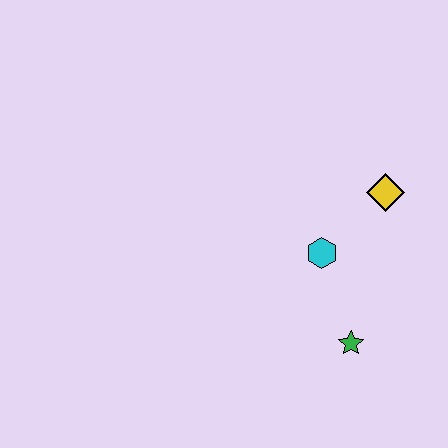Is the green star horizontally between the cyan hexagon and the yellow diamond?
Yes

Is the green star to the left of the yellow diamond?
Yes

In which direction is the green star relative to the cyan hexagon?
The green star is below the cyan hexagon.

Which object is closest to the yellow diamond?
The cyan hexagon is closest to the yellow diamond.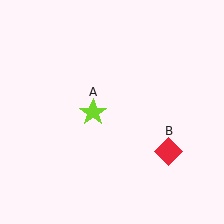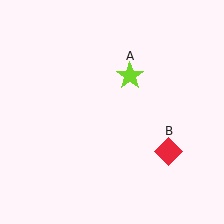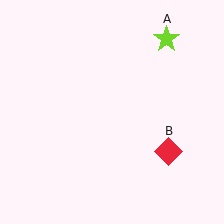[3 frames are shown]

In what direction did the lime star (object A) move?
The lime star (object A) moved up and to the right.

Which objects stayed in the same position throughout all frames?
Red diamond (object B) remained stationary.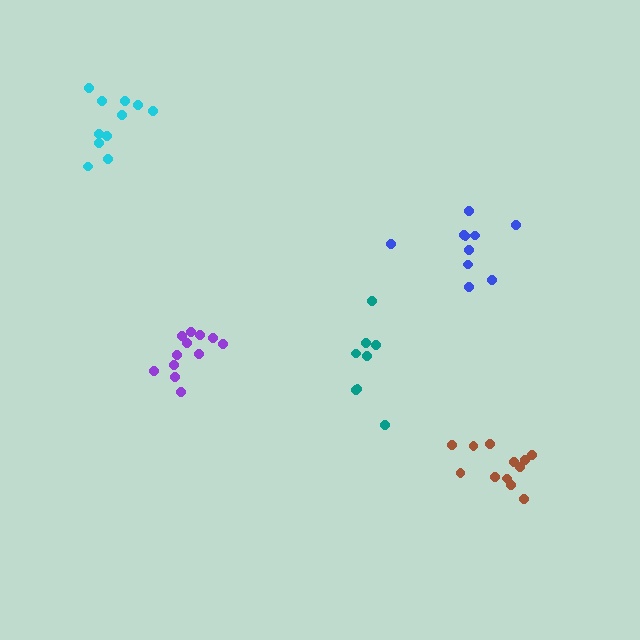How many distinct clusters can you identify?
There are 5 distinct clusters.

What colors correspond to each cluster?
The clusters are colored: purple, teal, blue, brown, cyan.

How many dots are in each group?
Group 1: 12 dots, Group 2: 8 dots, Group 3: 10 dots, Group 4: 12 dots, Group 5: 12 dots (54 total).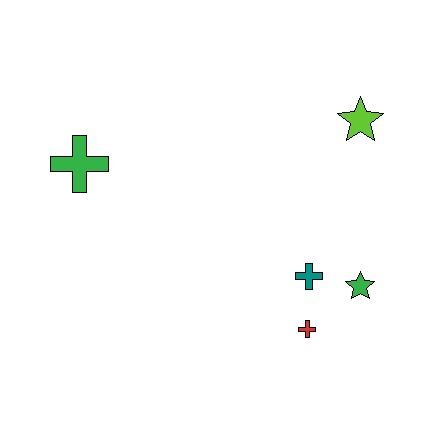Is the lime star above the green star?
Yes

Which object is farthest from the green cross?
The green star is farthest from the green cross.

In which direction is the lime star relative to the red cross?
The lime star is above the red cross.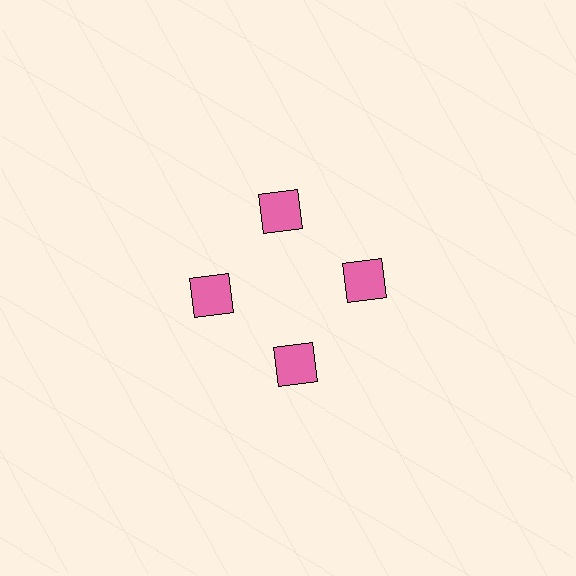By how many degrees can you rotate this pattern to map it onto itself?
The pattern maps onto itself every 90 degrees of rotation.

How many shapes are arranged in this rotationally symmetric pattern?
There are 4 shapes, arranged in 4 groups of 1.